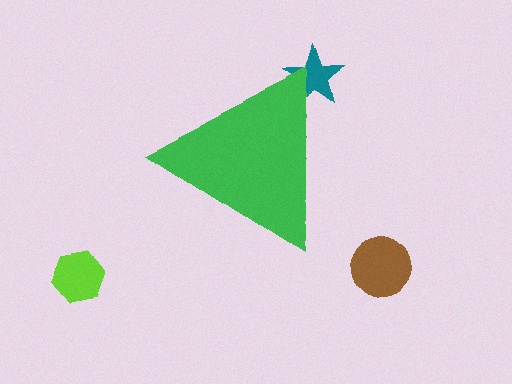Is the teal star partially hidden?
Yes, the teal star is partially hidden behind the green triangle.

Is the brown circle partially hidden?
No, the brown circle is fully visible.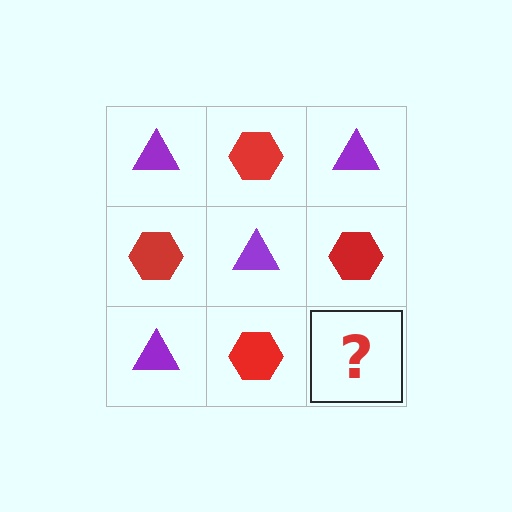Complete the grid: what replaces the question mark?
The question mark should be replaced with a purple triangle.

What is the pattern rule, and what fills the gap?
The rule is that it alternates purple triangle and red hexagon in a checkerboard pattern. The gap should be filled with a purple triangle.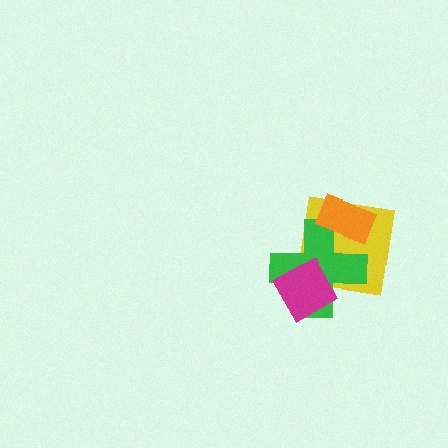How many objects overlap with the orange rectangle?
2 objects overlap with the orange rectangle.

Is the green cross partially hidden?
Yes, it is partially covered by another shape.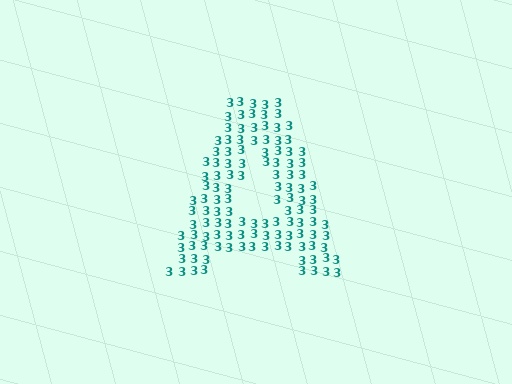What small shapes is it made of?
It is made of small digit 3's.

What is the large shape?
The large shape is the letter A.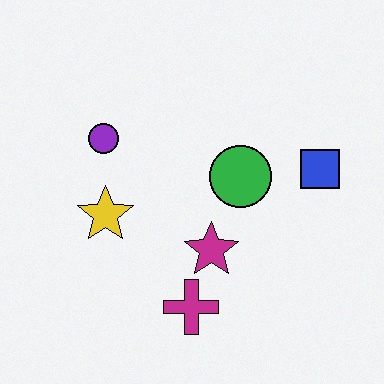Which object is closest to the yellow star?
The purple circle is closest to the yellow star.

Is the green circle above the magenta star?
Yes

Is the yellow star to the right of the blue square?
No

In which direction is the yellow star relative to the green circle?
The yellow star is to the left of the green circle.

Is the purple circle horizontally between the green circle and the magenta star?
No